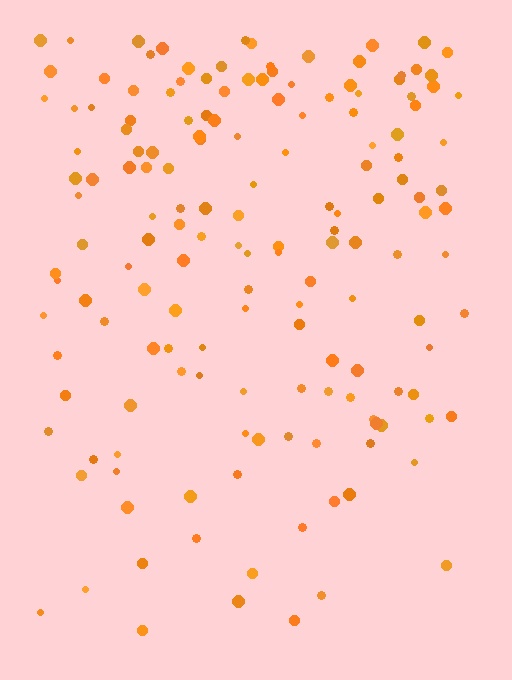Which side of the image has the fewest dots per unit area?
The bottom.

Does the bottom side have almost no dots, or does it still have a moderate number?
Still a moderate number, just noticeably fewer than the top.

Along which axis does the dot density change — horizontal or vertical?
Vertical.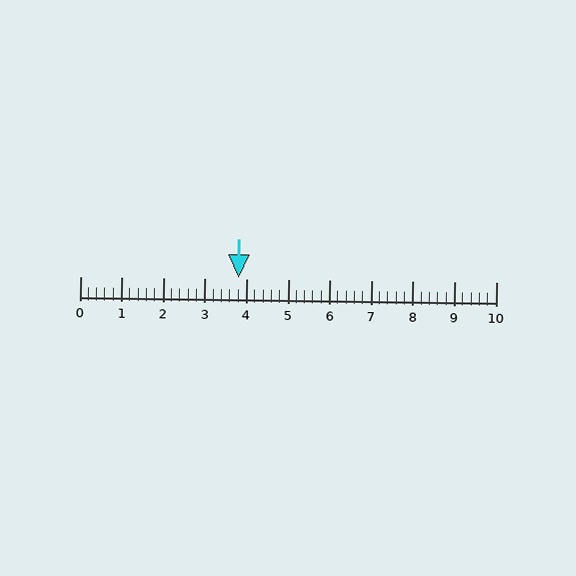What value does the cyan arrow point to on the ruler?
The cyan arrow points to approximately 3.8.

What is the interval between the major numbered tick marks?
The major tick marks are spaced 1 units apart.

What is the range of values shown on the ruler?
The ruler shows values from 0 to 10.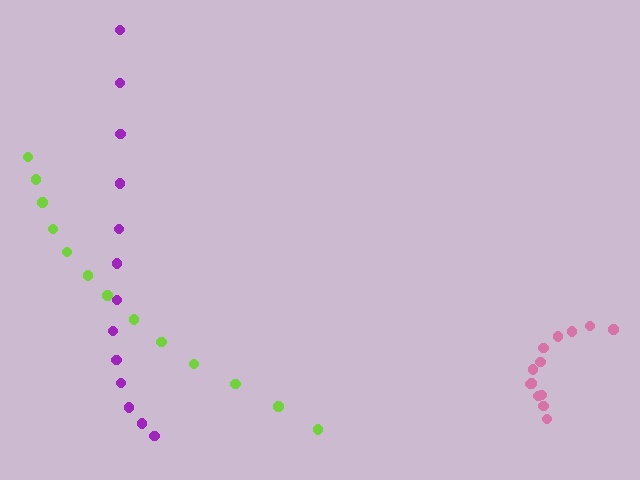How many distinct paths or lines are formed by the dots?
There are 3 distinct paths.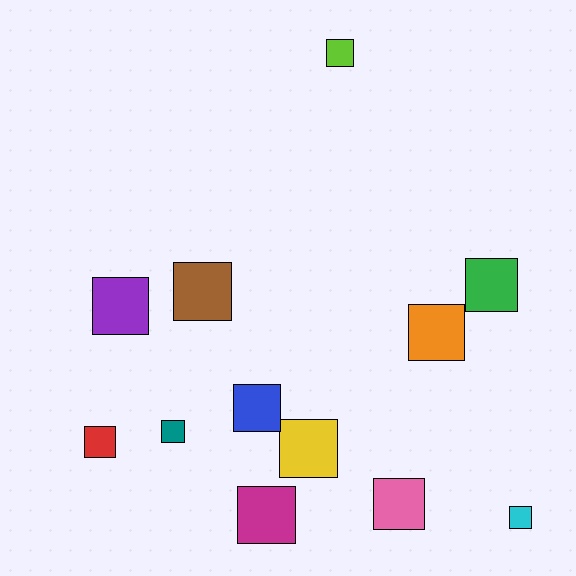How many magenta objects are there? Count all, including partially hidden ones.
There is 1 magenta object.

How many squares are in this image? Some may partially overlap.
There are 12 squares.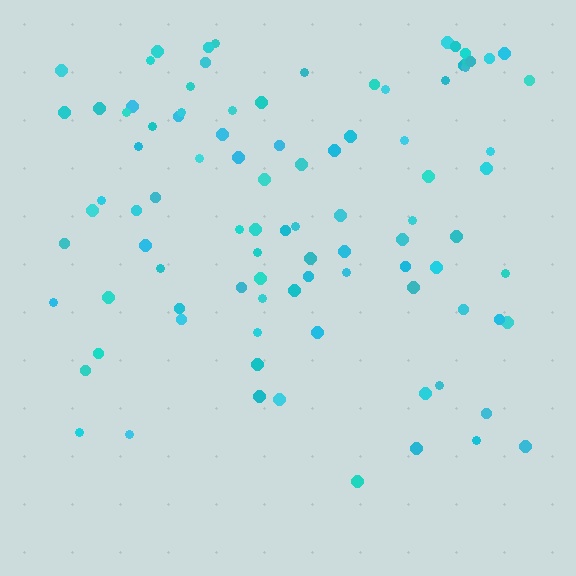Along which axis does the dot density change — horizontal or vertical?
Vertical.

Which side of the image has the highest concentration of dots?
The top.